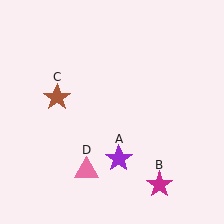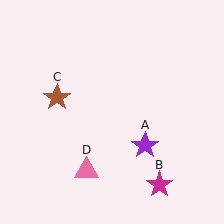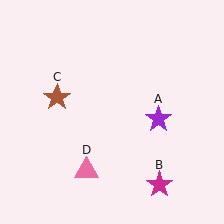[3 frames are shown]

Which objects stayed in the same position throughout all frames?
Magenta star (object B) and brown star (object C) and pink triangle (object D) remained stationary.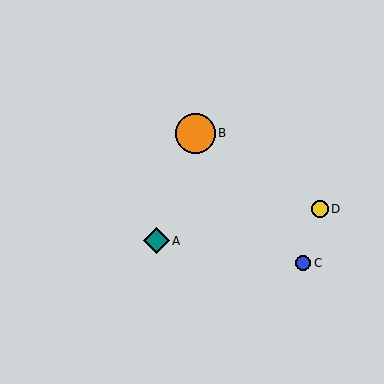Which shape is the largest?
The orange circle (labeled B) is the largest.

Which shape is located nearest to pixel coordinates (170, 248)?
The teal diamond (labeled A) at (156, 241) is nearest to that location.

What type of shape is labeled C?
Shape C is a blue circle.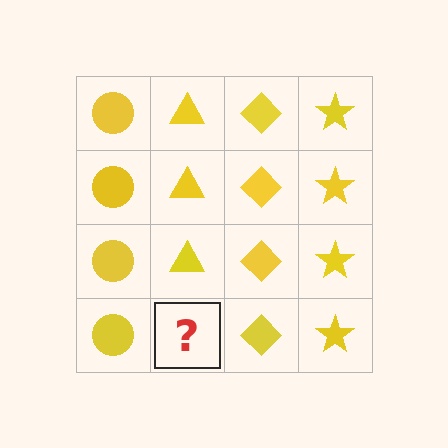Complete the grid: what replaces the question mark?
The question mark should be replaced with a yellow triangle.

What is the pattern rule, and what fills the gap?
The rule is that each column has a consistent shape. The gap should be filled with a yellow triangle.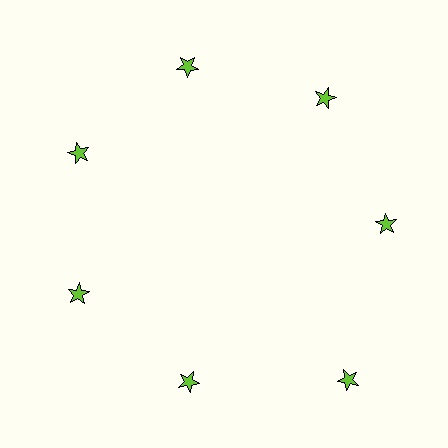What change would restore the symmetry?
The symmetry would be restored by moving it inward, back onto the ring so that all 7 stars sit at equal angles and equal distance from the center.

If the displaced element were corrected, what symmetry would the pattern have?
It would have 7-fold rotational symmetry — the pattern would map onto itself every 51 degrees.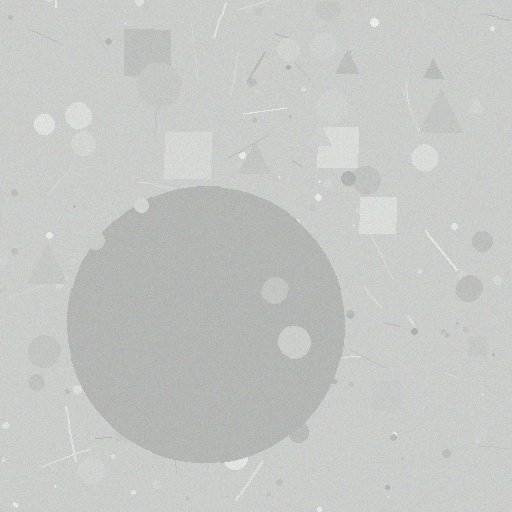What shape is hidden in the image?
A circle is hidden in the image.